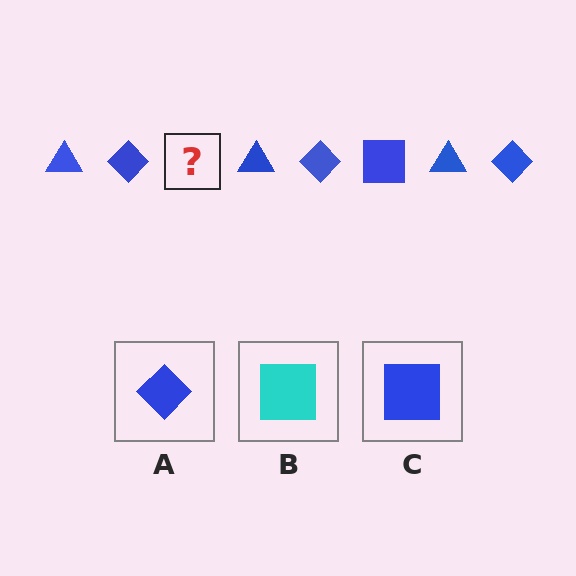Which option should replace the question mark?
Option C.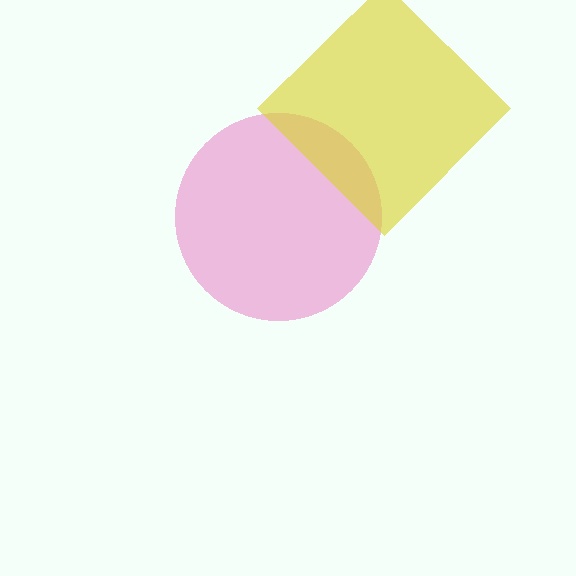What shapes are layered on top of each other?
The layered shapes are: a pink circle, a yellow diamond.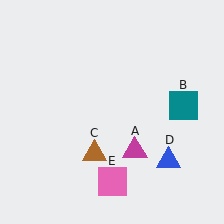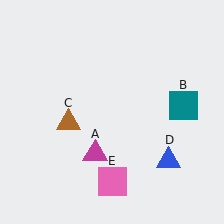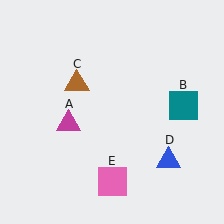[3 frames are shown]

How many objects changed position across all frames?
2 objects changed position: magenta triangle (object A), brown triangle (object C).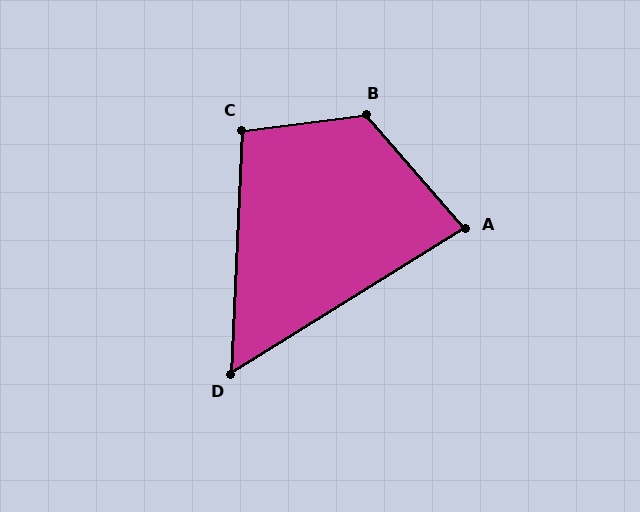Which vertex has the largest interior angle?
B, at approximately 124 degrees.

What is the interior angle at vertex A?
Approximately 80 degrees (acute).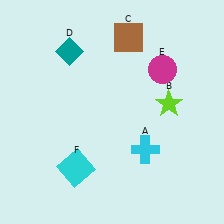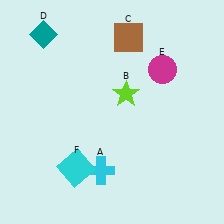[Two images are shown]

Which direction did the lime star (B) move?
The lime star (B) moved left.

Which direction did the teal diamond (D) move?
The teal diamond (D) moved left.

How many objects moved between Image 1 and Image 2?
3 objects moved between the two images.